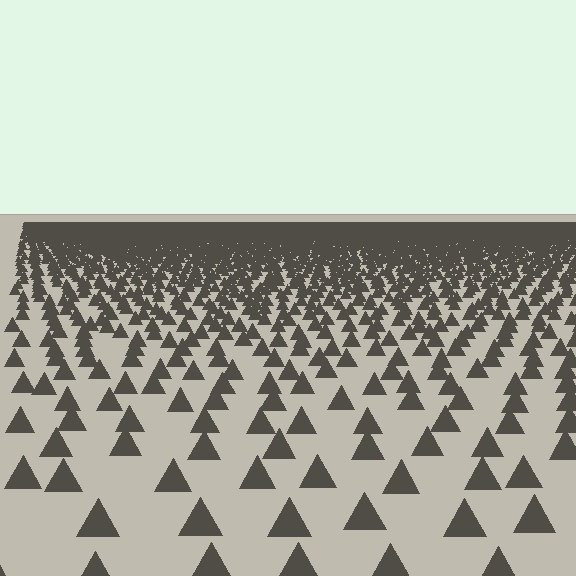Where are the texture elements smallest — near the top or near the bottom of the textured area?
Near the top.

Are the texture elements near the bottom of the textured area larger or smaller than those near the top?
Larger. Near the bottom, elements are closer to the viewer and appear at a bigger on-screen size.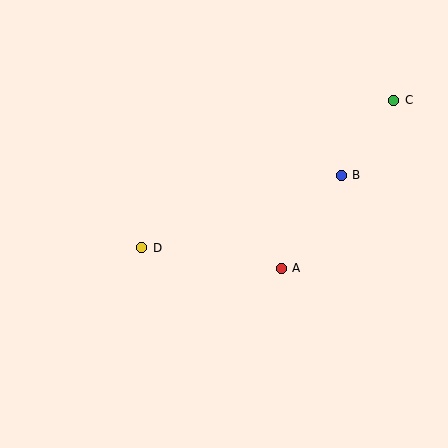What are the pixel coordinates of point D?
Point D is at (142, 248).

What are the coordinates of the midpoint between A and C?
The midpoint between A and C is at (337, 184).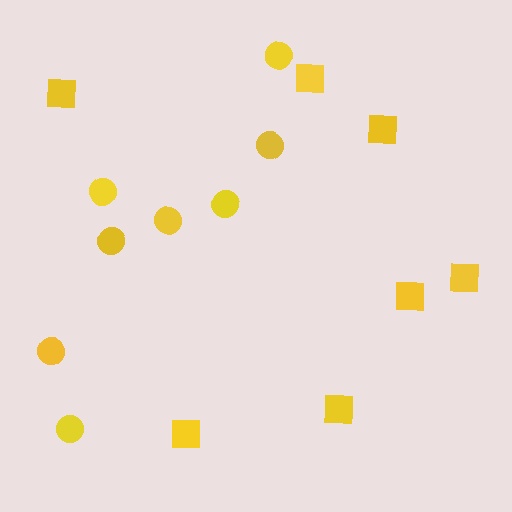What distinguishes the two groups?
There are 2 groups: one group of squares (7) and one group of circles (8).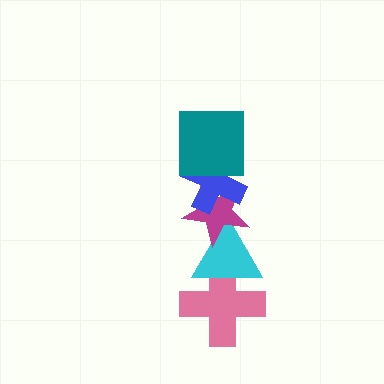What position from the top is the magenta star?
The magenta star is 3rd from the top.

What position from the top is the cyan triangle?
The cyan triangle is 4th from the top.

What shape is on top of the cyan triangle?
The magenta star is on top of the cyan triangle.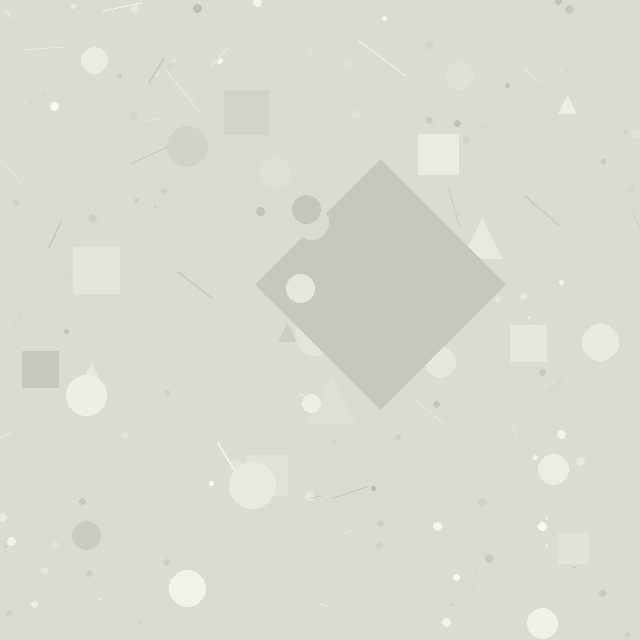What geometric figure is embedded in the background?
A diamond is embedded in the background.